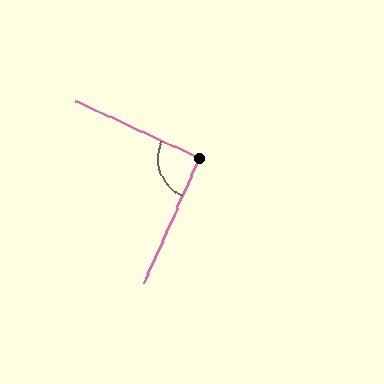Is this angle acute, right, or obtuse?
It is approximately a right angle.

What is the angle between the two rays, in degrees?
Approximately 91 degrees.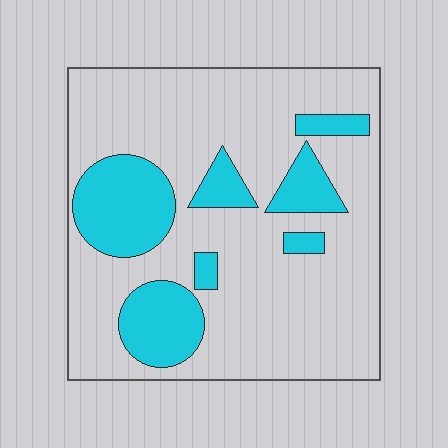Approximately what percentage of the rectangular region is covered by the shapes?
Approximately 25%.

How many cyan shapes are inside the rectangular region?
7.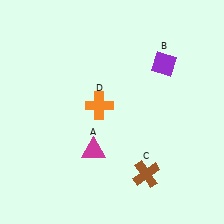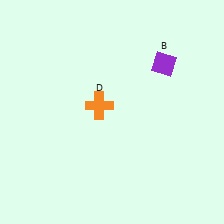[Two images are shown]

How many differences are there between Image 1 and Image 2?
There are 2 differences between the two images.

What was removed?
The brown cross (C), the magenta triangle (A) were removed in Image 2.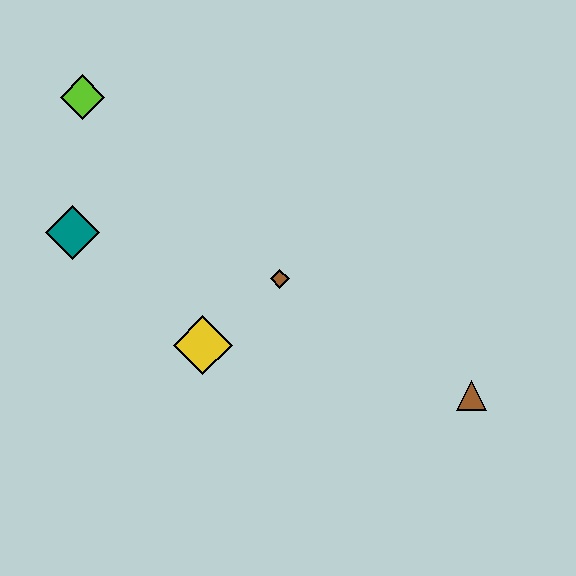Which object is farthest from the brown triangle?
The lime diamond is farthest from the brown triangle.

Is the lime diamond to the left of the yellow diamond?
Yes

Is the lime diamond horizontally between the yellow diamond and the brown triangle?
No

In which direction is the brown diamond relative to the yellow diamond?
The brown diamond is to the right of the yellow diamond.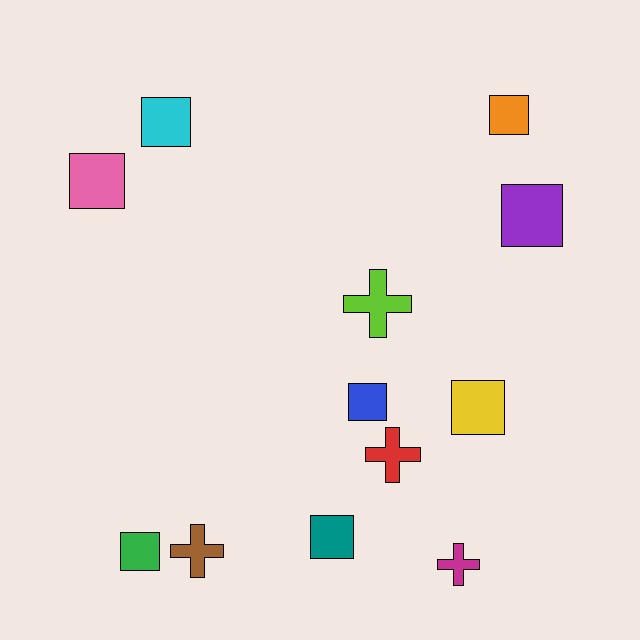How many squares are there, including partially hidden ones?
There are 8 squares.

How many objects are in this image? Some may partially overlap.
There are 12 objects.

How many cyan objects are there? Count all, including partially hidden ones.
There is 1 cyan object.